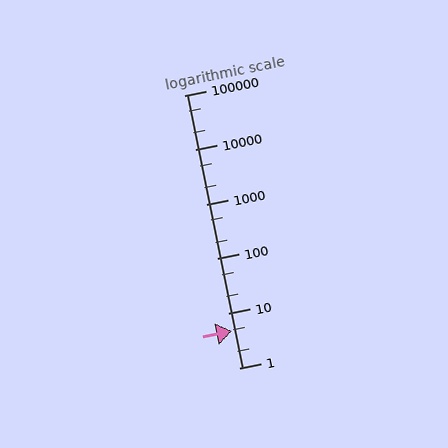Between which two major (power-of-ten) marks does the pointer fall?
The pointer is between 1 and 10.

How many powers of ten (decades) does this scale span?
The scale spans 5 decades, from 1 to 100000.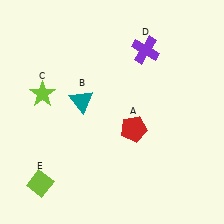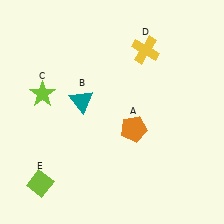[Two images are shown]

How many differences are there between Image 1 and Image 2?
There are 2 differences between the two images.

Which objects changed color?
A changed from red to orange. D changed from purple to yellow.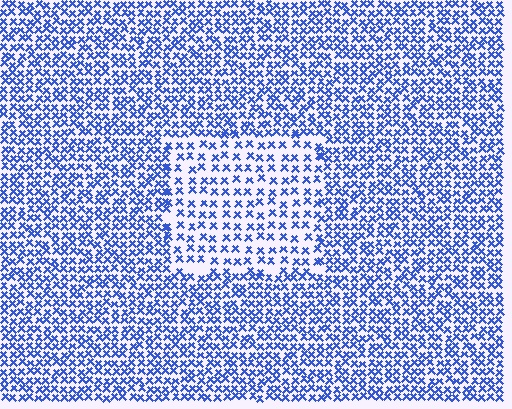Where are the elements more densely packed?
The elements are more densely packed outside the rectangle boundary.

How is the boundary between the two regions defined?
The boundary is defined by a change in element density (approximately 1.8x ratio). All elements are the same color, size, and shape.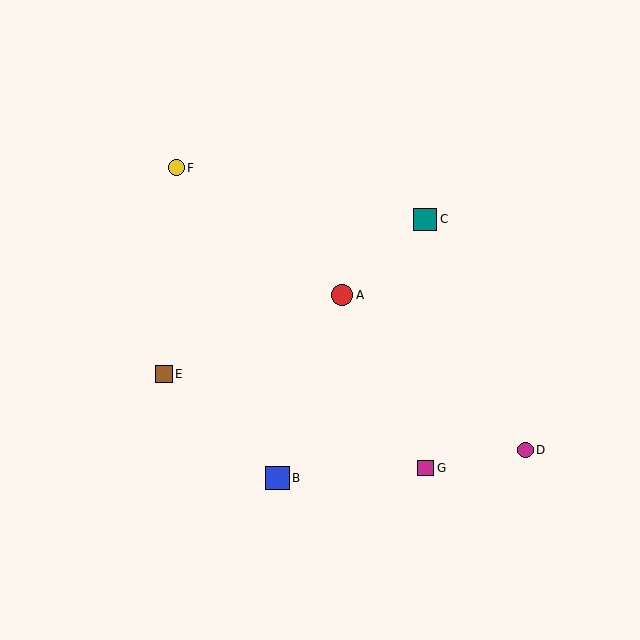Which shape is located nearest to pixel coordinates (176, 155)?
The yellow circle (labeled F) at (176, 168) is nearest to that location.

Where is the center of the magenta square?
The center of the magenta square is at (426, 468).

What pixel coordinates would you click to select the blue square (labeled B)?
Click at (278, 478) to select the blue square B.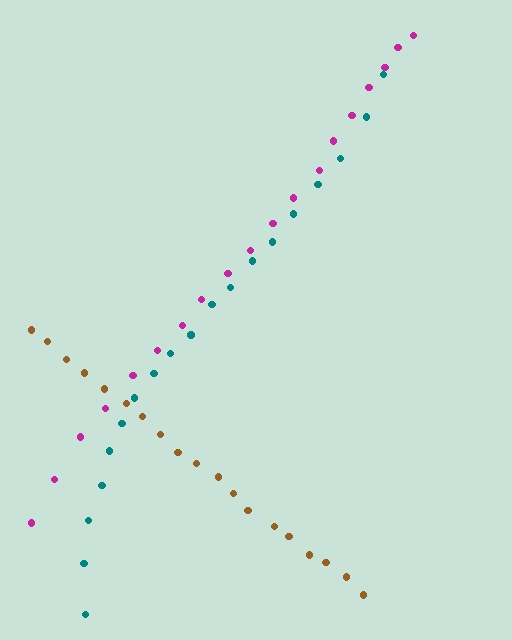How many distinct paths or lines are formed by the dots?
There are 3 distinct paths.